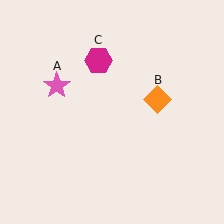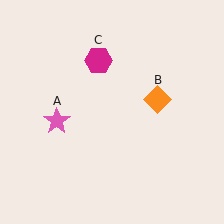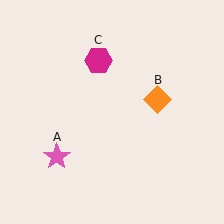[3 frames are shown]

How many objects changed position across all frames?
1 object changed position: pink star (object A).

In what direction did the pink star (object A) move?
The pink star (object A) moved down.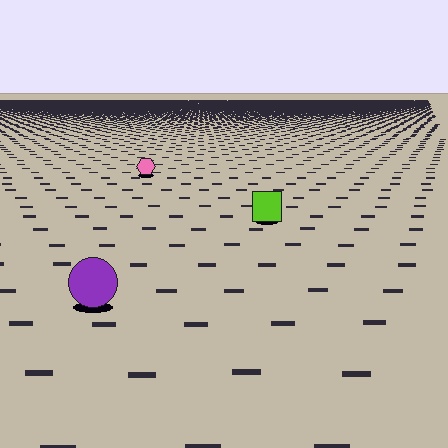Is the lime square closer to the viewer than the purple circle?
No. The purple circle is closer — you can tell from the texture gradient: the ground texture is coarser near it.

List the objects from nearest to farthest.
From nearest to farthest: the purple circle, the lime square, the pink hexagon.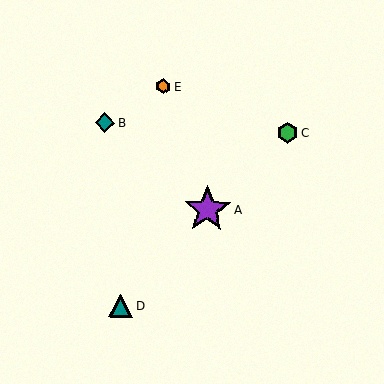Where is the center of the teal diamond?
The center of the teal diamond is at (105, 123).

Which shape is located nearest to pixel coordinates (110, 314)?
The teal triangle (labeled D) at (121, 306) is nearest to that location.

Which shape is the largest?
The purple star (labeled A) is the largest.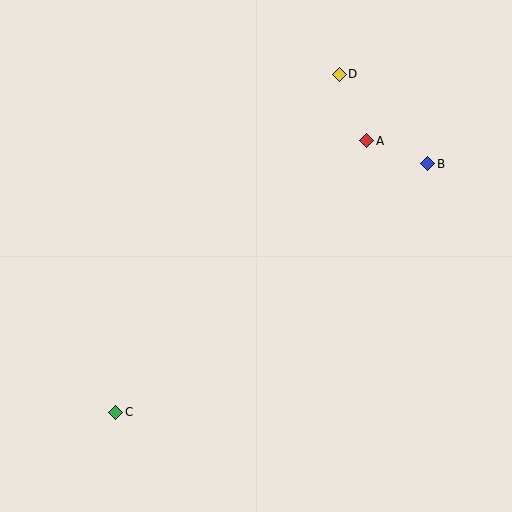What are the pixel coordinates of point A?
Point A is at (367, 141).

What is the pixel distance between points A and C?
The distance between A and C is 370 pixels.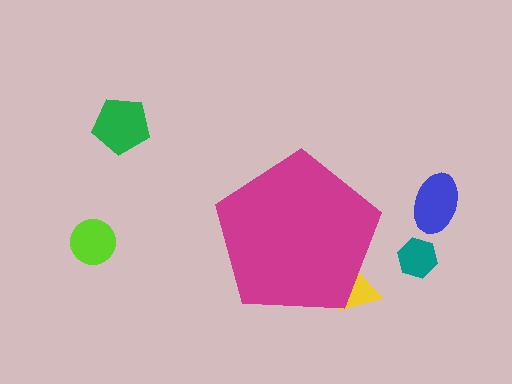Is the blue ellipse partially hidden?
No, the blue ellipse is fully visible.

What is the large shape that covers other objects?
A magenta pentagon.